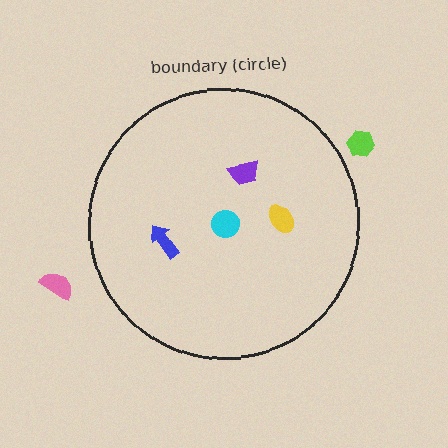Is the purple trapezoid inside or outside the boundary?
Inside.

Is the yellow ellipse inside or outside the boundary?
Inside.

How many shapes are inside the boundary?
4 inside, 2 outside.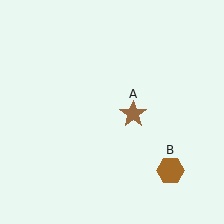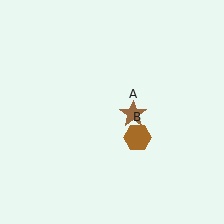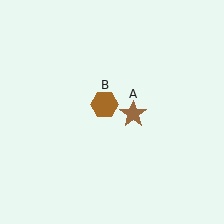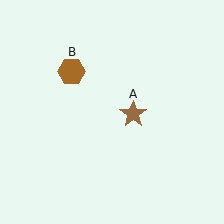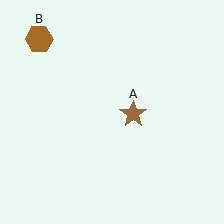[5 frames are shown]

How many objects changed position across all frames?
1 object changed position: brown hexagon (object B).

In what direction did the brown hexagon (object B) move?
The brown hexagon (object B) moved up and to the left.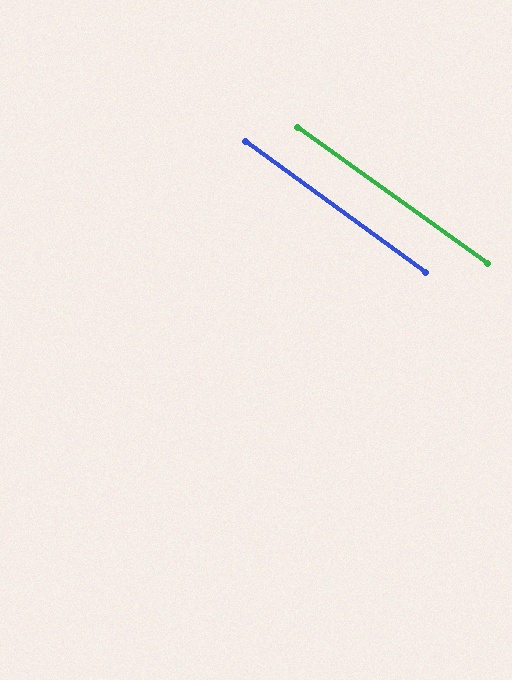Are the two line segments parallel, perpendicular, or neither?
Parallel — their directions differ by only 0.4°.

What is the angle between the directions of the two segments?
Approximately 0 degrees.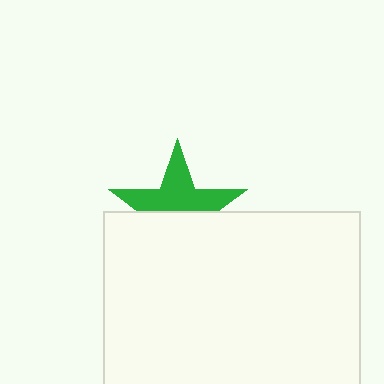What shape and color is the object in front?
The object in front is a white rectangle.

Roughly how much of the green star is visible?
About half of it is visible (roughly 53%).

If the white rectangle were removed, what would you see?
You would see the complete green star.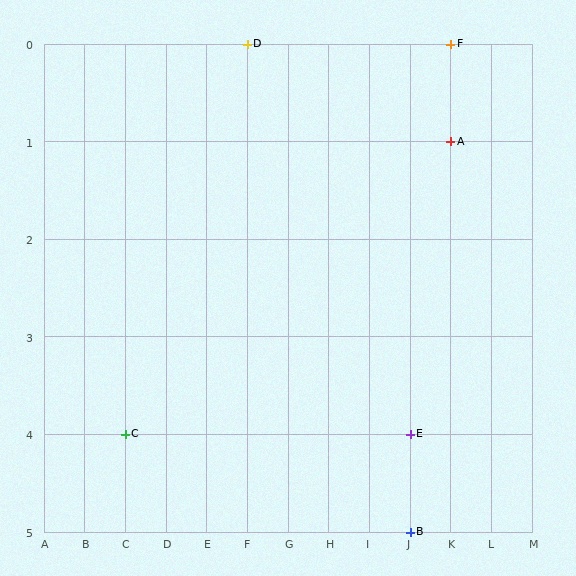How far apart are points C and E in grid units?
Points C and E are 7 columns apart.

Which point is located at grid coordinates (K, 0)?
Point F is at (K, 0).